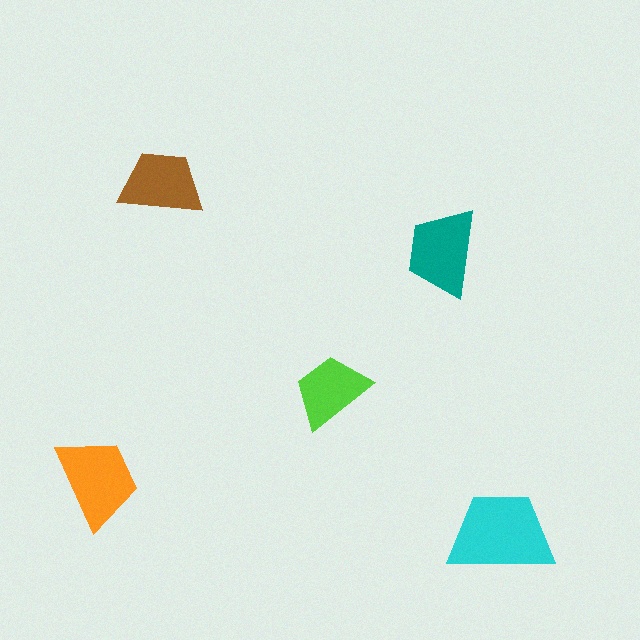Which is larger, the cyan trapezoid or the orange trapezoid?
The cyan one.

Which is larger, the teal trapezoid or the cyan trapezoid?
The cyan one.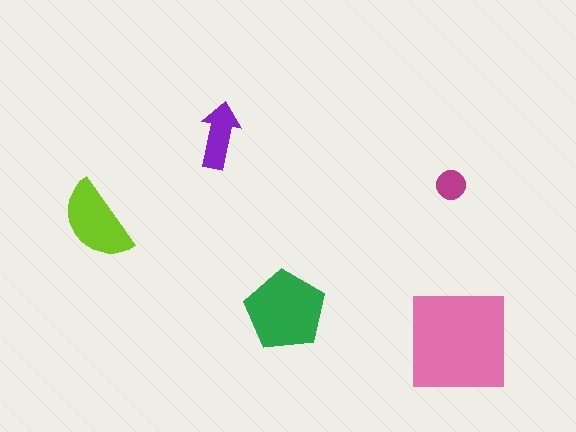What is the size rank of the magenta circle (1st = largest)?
5th.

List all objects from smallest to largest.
The magenta circle, the purple arrow, the lime semicircle, the green pentagon, the pink square.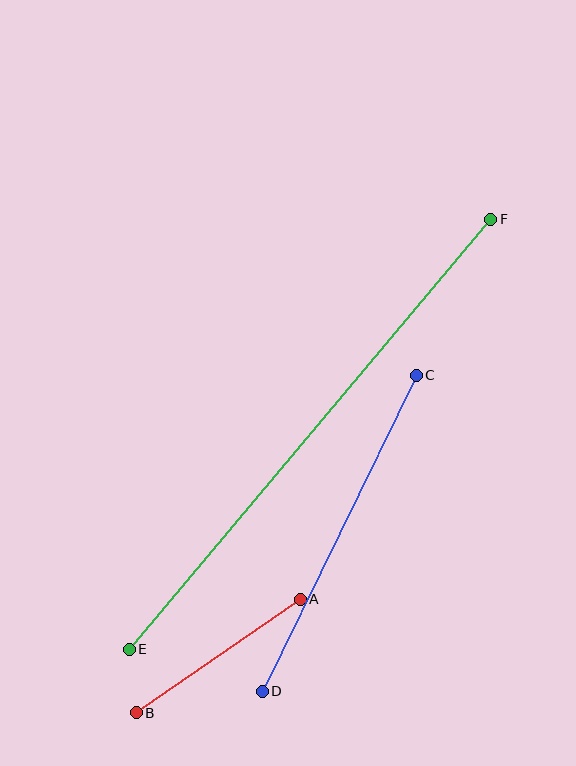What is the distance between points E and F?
The distance is approximately 562 pixels.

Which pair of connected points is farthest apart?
Points E and F are farthest apart.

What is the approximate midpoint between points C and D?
The midpoint is at approximately (339, 533) pixels.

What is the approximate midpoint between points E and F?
The midpoint is at approximately (310, 434) pixels.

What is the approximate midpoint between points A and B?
The midpoint is at approximately (218, 656) pixels.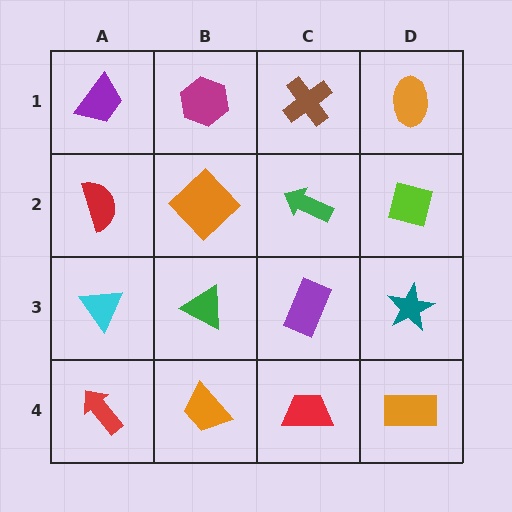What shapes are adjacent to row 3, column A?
A red semicircle (row 2, column A), a red arrow (row 4, column A), a green triangle (row 3, column B).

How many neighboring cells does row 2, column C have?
4.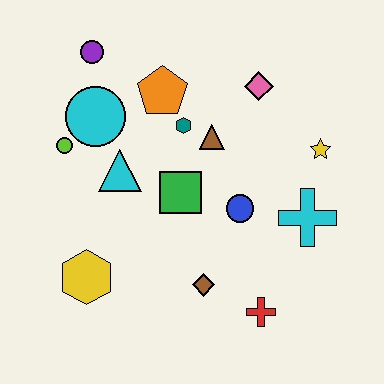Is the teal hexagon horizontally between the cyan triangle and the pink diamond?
Yes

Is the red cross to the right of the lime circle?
Yes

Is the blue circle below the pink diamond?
Yes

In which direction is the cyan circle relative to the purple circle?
The cyan circle is below the purple circle.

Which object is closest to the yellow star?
The cyan cross is closest to the yellow star.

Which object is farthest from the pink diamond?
The yellow hexagon is farthest from the pink diamond.